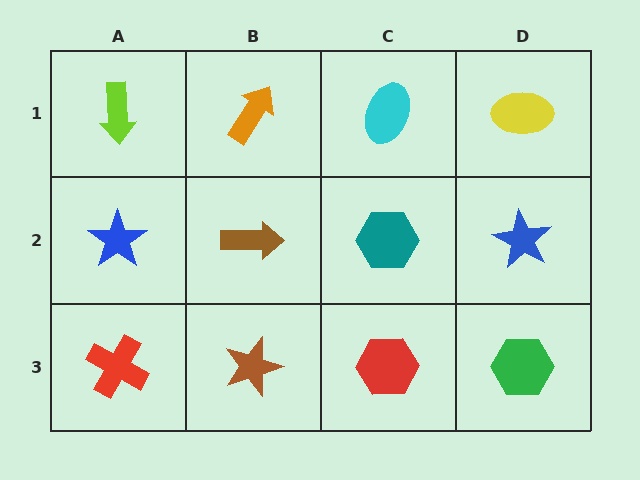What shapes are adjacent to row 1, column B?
A brown arrow (row 2, column B), a lime arrow (row 1, column A), a cyan ellipse (row 1, column C).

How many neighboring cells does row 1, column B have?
3.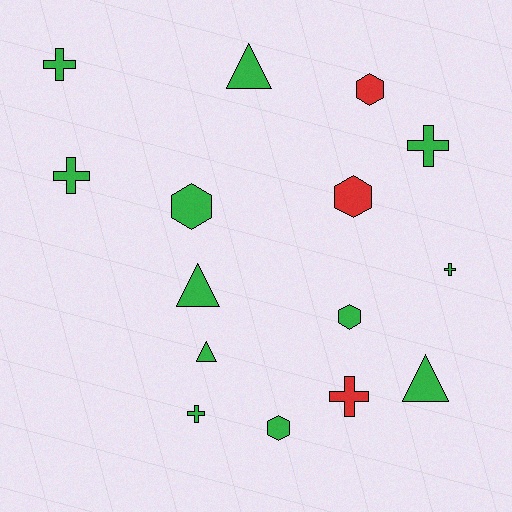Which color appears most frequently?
Green, with 12 objects.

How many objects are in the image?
There are 15 objects.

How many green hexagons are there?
There are 3 green hexagons.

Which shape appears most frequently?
Cross, with 6 objects.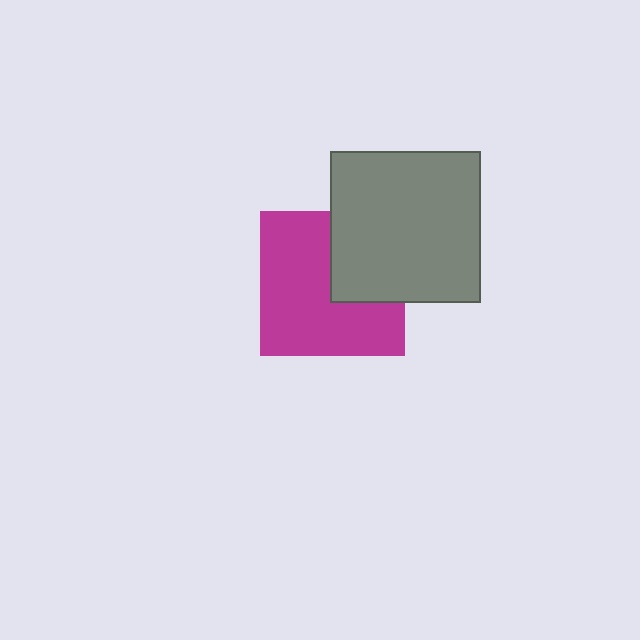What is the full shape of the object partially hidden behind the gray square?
The partially hidden object is a magenta square.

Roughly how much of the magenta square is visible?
Most of it is visible (roughly 67%).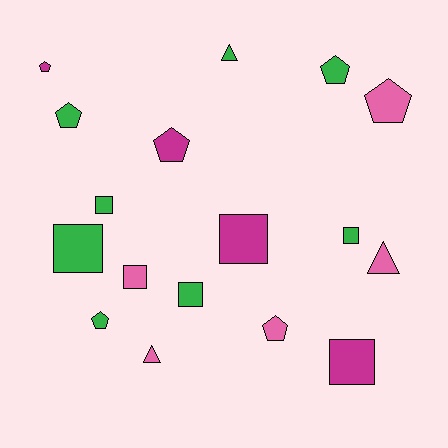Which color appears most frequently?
Green, with 8 objects.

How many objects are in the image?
There are 17 objects.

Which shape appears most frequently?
Square, with 7 objects.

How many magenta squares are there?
There are 2 magenta squares.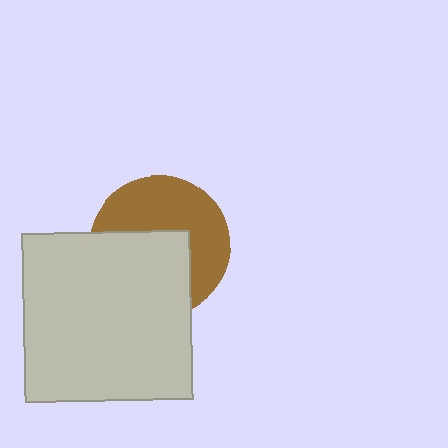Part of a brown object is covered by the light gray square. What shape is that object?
It is a circle.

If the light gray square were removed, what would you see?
You would see the complete brown circle.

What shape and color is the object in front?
The object in front is a light gray square.